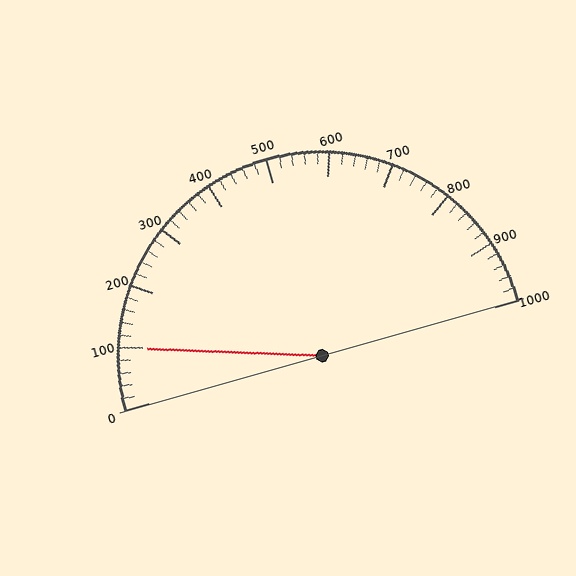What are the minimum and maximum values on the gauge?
The gauge ranges from 0 to 1000.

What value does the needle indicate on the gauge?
The needle indicates approximately 100.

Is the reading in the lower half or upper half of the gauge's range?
The reading is in the lower half of the range (0 to 1000).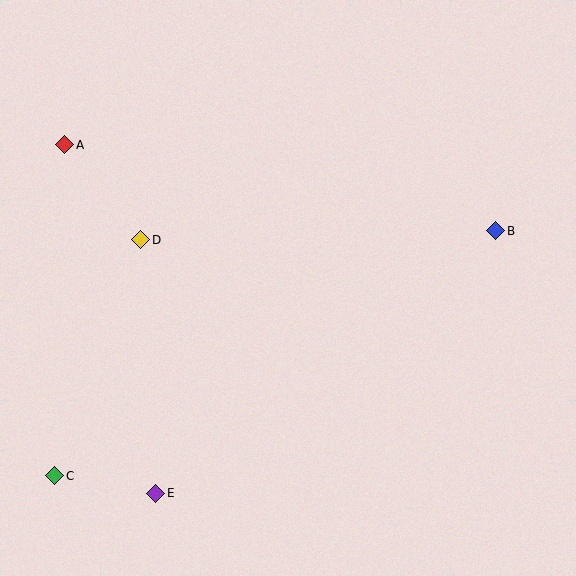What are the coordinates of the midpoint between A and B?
The midpoint between A and B is at (280, 188).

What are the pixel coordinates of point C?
Point C is at (55, 476).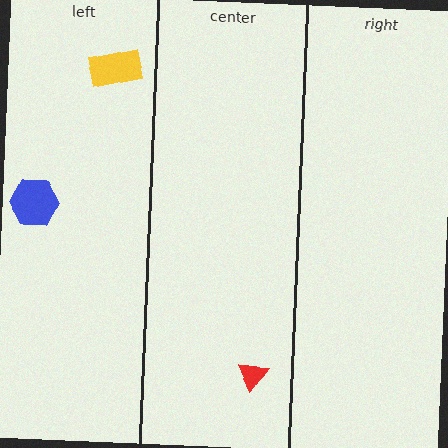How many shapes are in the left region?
2.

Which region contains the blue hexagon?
The left region.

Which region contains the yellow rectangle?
The left region.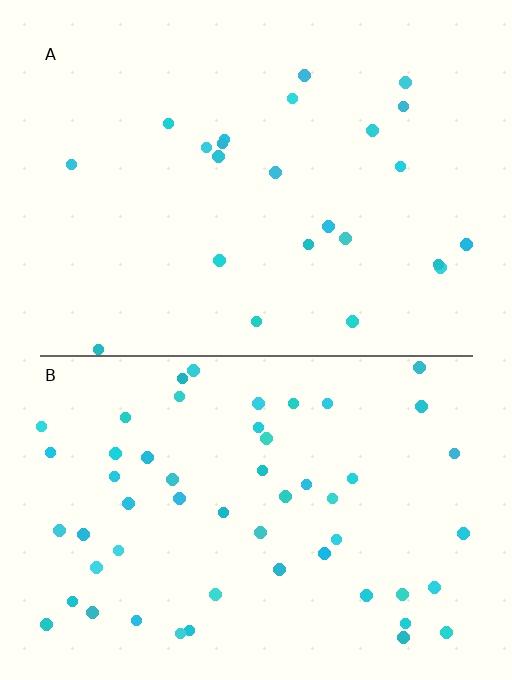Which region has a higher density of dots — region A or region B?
B (the bottom).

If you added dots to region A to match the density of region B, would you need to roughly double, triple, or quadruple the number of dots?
Approximately double.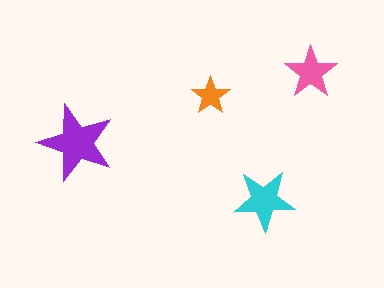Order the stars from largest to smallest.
the purple one, the cyan one, the pink one, the orange one.